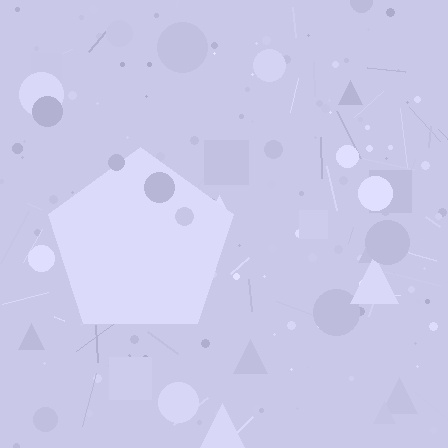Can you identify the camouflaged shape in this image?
The camouflaged shape is a pentagon.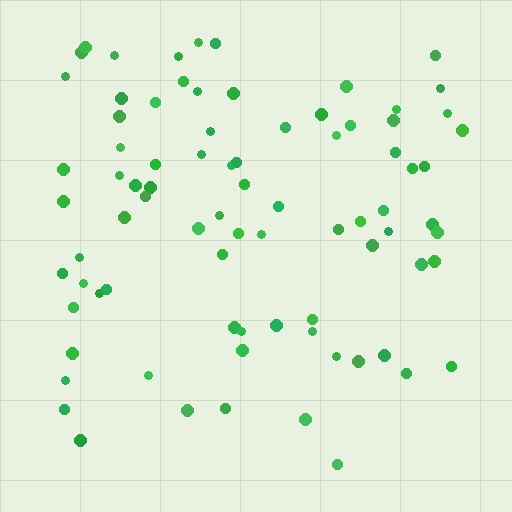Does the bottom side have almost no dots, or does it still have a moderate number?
Still a moderate number, just noticeably fewer than the top.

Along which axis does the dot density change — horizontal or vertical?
Vertical.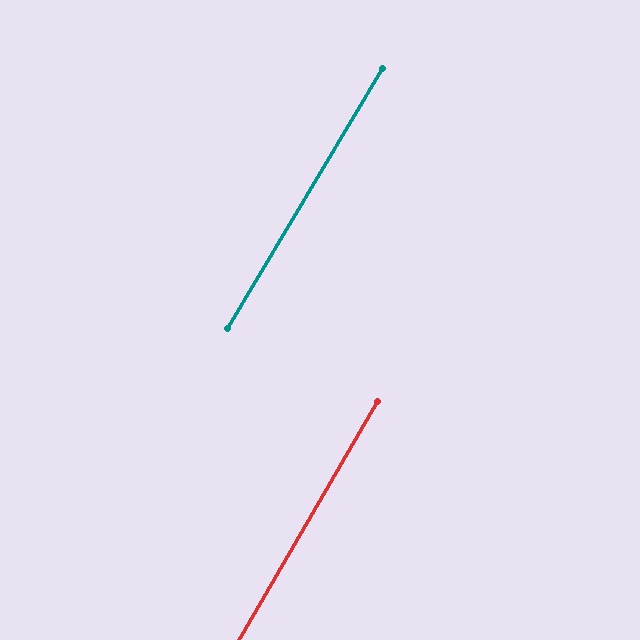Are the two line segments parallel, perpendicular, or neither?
Parallel — their directions differ by only 0.7°.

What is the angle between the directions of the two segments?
Approximately 1 degree.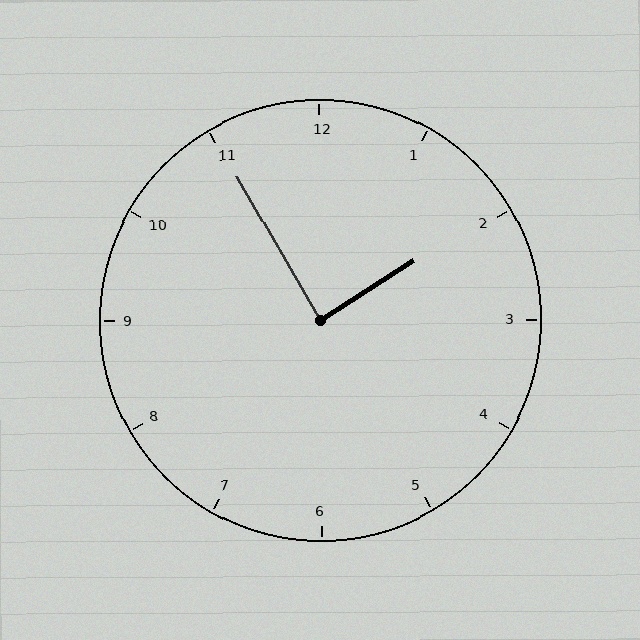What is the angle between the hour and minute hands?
Approximately 88 degrees.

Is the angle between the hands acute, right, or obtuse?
It is right.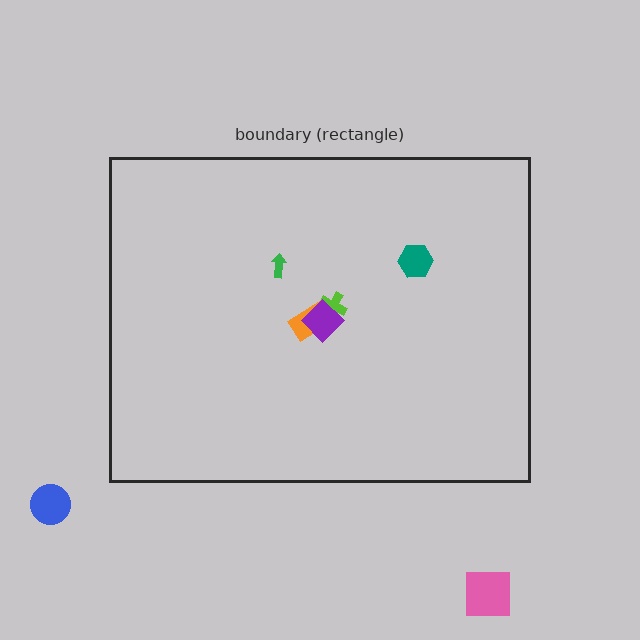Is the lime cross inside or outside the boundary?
Inside.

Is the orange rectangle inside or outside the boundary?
Inside.